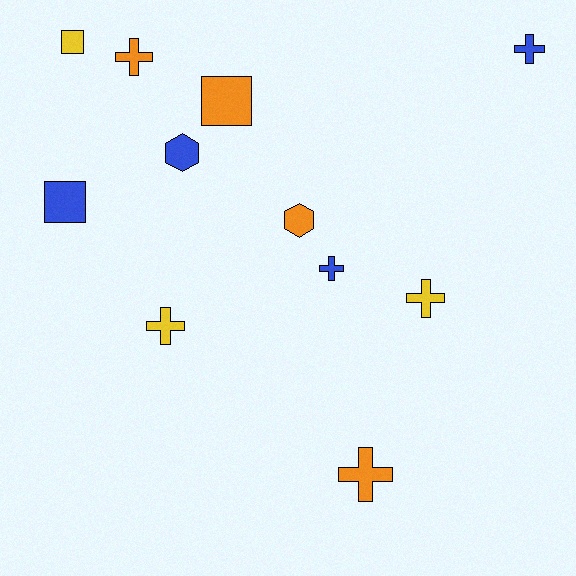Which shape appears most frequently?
Cross, with 6 objects.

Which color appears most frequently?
Orange, with 4 objects.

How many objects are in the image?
There are 11 objects.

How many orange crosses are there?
There are 2 orange crosses.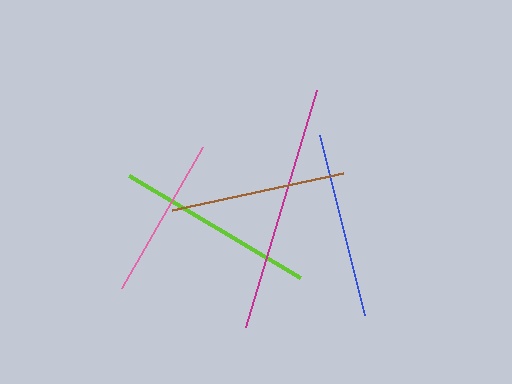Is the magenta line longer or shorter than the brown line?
The magenta line is longer than the brown line.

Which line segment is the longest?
The magenta line is the longest at approximately 248 pixels.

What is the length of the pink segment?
The pink segment is approximately 162 pixels long.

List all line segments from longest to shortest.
From longest to shortest: magenta, lime, blue, brown, pink.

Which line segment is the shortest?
The pink line is the shortest at approximately 162 pixels.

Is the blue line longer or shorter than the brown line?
The blue line is longer than the brown line.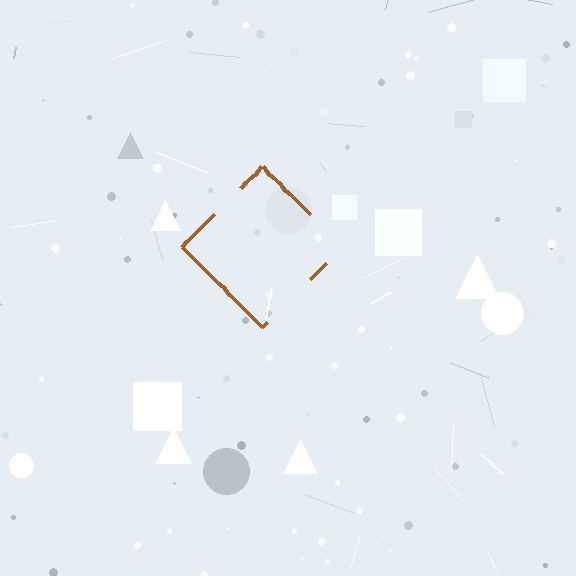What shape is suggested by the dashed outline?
The dashed outline suggests a diamond.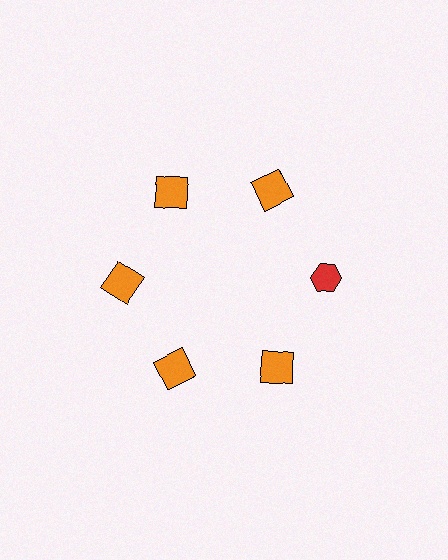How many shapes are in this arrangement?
There are 6 shapes arranged in a ring pattern.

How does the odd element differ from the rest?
It differs in both color (red instead of orange) and shape (hexagon instead of square).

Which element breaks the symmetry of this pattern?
The red hexagon at roughly the 3 o'clock position breaks the symmetry. All other shapes are orange squares.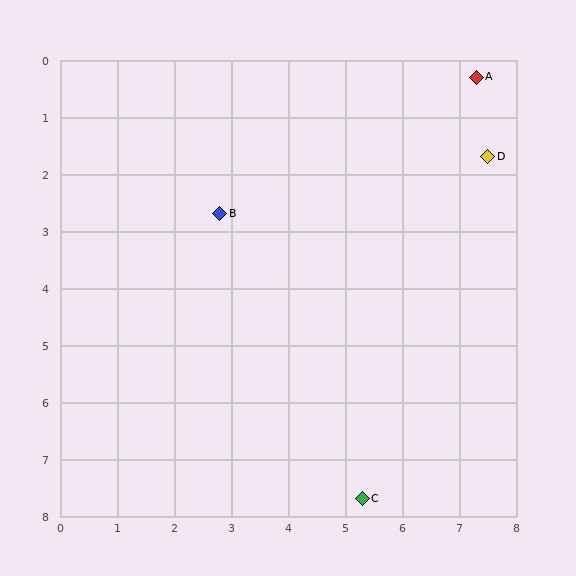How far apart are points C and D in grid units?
Points C and D are about 6.4 grid units apart.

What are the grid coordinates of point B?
Point B is at approximately (2.8, 2.7).